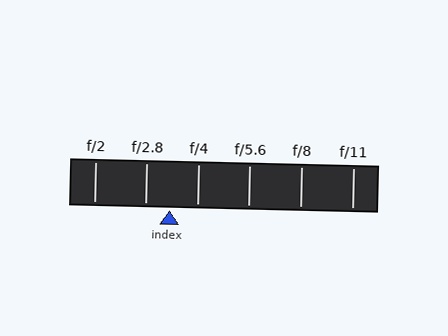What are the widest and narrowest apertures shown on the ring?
The widest aperture shown is f/2 and the narrowest is f/11.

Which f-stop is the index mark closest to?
The index mark is closest to f/2.8.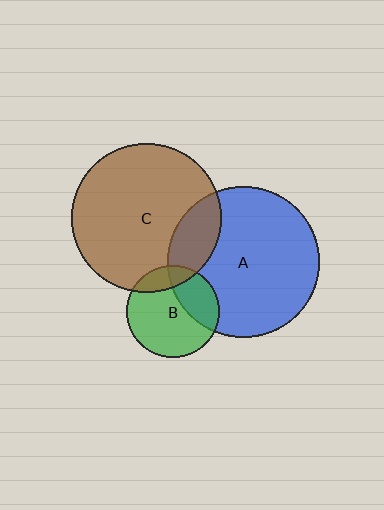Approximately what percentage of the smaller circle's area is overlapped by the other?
Approximately 30%.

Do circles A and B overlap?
Yes.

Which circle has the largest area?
Circle A (blue).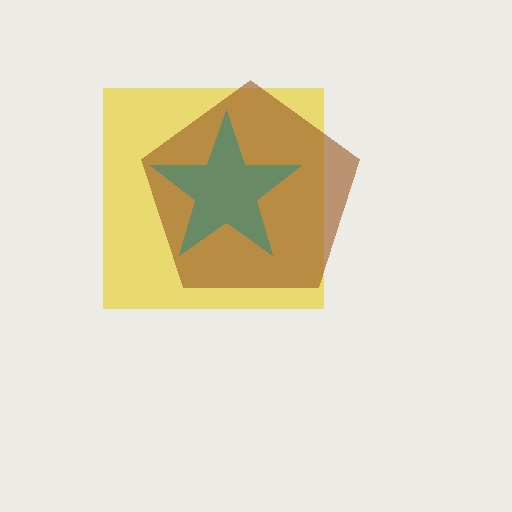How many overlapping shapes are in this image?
There are 3 overlapping shapes in the image.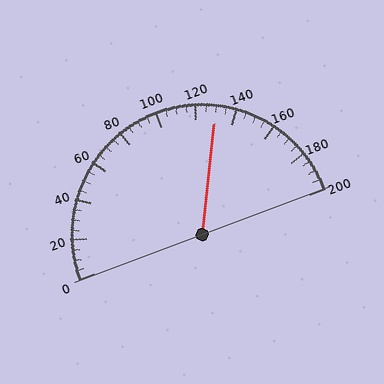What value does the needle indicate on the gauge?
The needle indicates approximately 130.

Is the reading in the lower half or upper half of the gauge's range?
The reading is in the upper half of the range (0 to 200).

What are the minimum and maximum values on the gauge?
The gauge ranges from 0 to 200.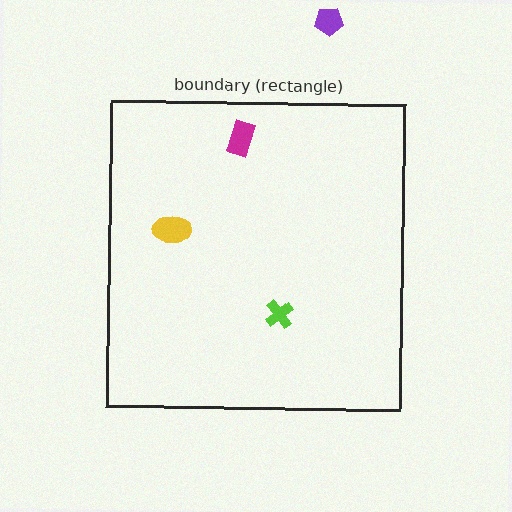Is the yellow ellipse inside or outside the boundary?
Inside.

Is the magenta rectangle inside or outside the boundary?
Inside.